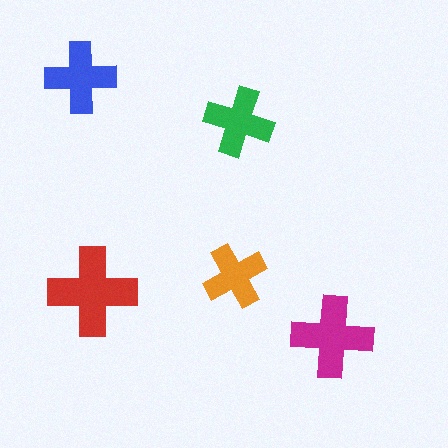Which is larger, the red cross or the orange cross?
The red one.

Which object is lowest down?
The magenta cross is bottommost.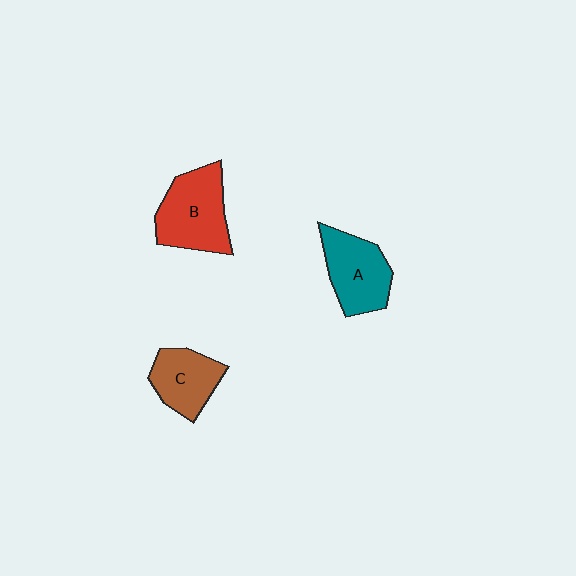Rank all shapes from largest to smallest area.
From largest to smallest: B (red), A (teal), C (brown).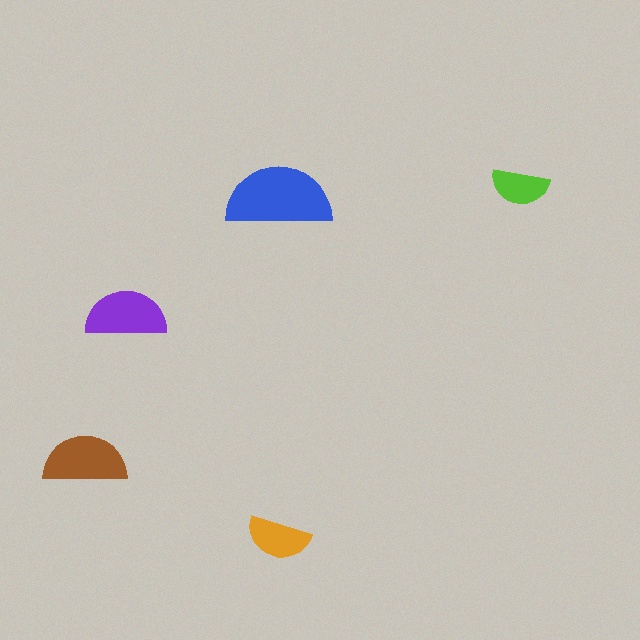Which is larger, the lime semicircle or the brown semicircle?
The brown one.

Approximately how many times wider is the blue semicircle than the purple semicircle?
About 1.5 times wider.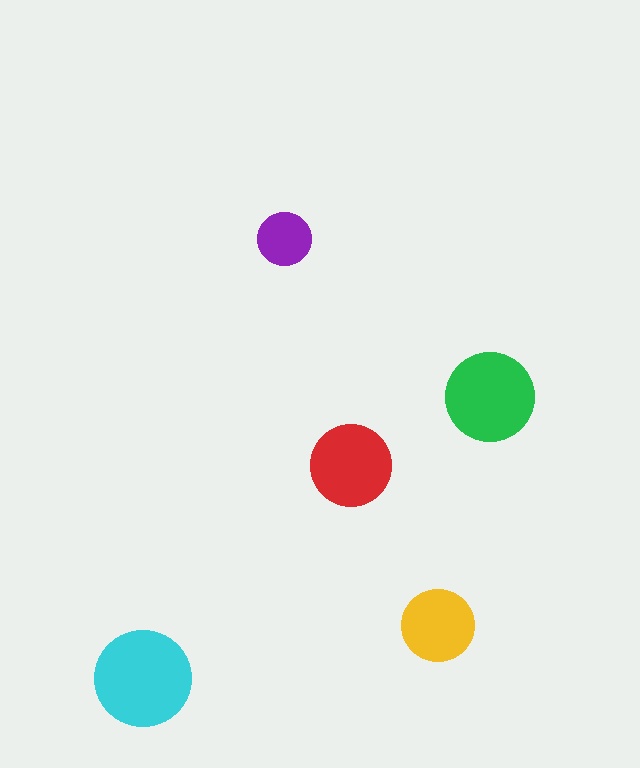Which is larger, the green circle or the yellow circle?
The green one.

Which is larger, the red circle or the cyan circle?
The cyan one.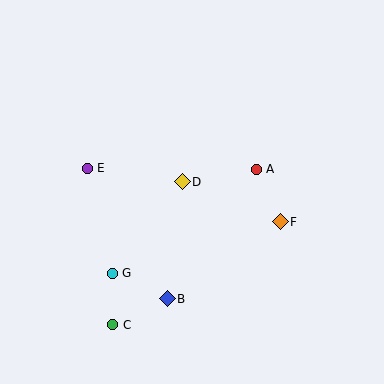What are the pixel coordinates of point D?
Point D is at (182, 182).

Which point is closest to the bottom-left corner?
Point C is closest to the bottom-left corner.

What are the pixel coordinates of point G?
Point G is at (112, 273).